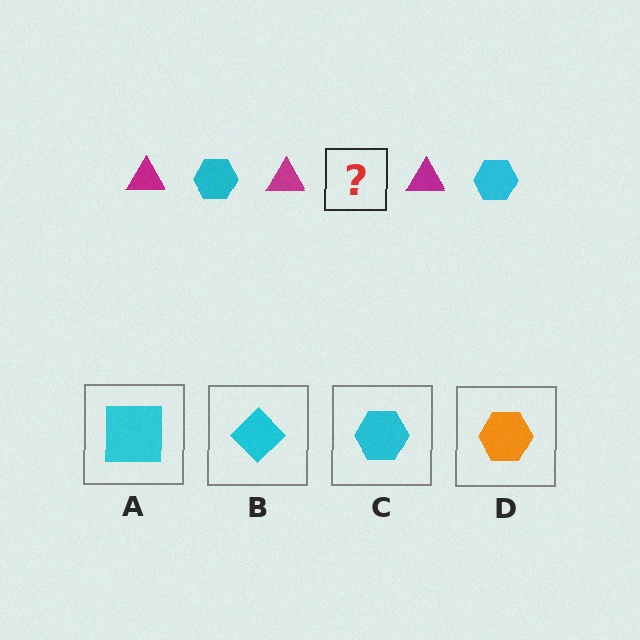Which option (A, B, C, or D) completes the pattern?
C.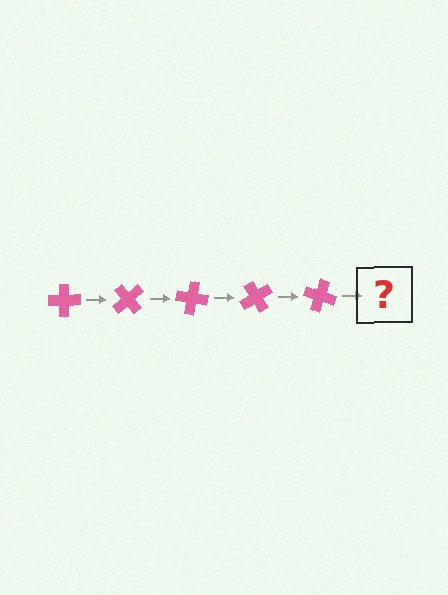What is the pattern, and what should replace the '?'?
The pattern is that the cross rotates 50 degrees each step. The '?' should be a pink cross rotated 250 degrees.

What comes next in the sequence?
The next element should be a pink cross rotated 250 degrees.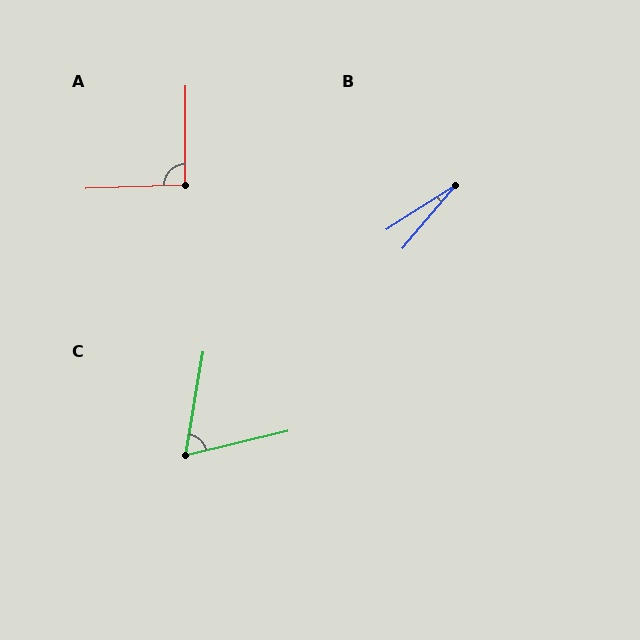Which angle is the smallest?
B, at approximately 17 degrees.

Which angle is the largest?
A, at approximately 92 degrees.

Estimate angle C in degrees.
Approximately 67 degrees.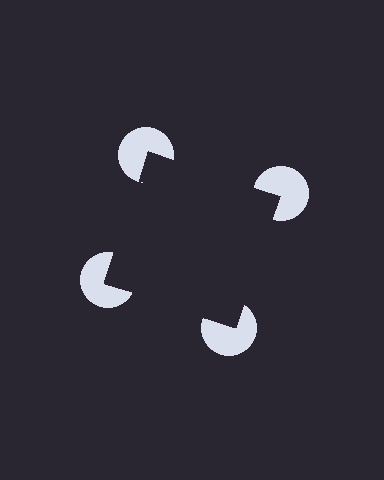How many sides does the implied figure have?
4 sides.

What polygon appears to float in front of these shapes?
An illusory square — its edges are inferred from the aligned wedge cuts in the pac-man discs, not physically drawn.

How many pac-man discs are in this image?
There are 4 — one at each vertex of the illusory square.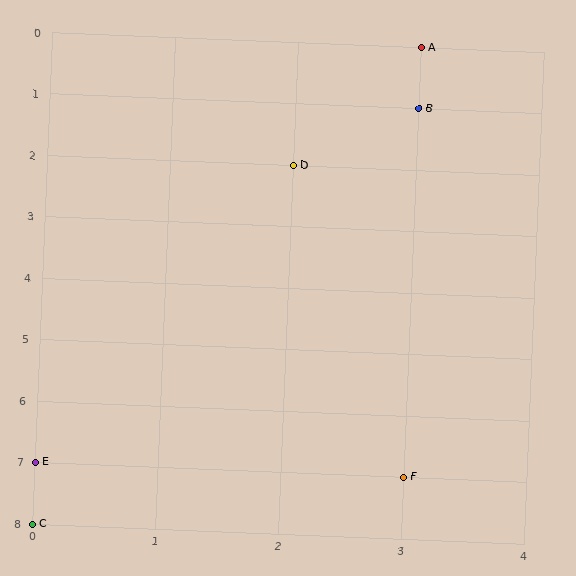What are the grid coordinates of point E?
Point E is at grid coordinates (0, 7).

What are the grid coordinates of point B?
Point B is at grid coordinates (3, 1).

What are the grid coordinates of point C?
Point C is at grid coordinates (0, 8).